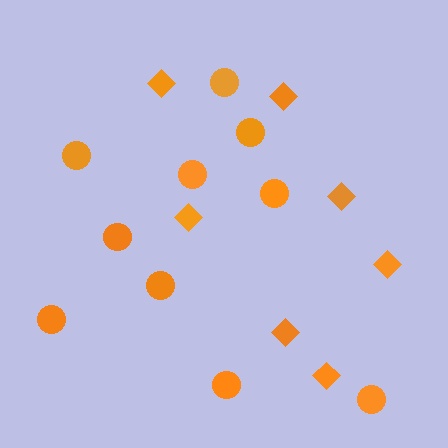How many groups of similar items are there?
There are 2 groups: one group of diamonds (7) and one group of circles (10).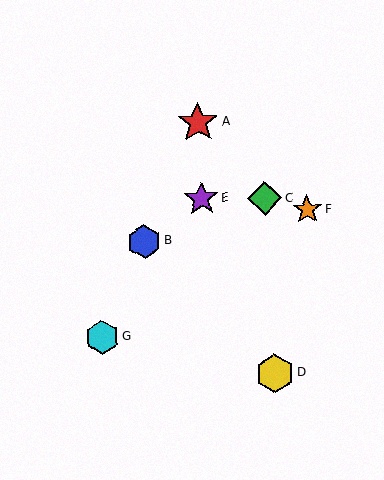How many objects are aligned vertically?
2 objects (A, E) are aligned vertically.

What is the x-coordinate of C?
Object C is at x≈265.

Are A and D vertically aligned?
No, A is at x≈198 and D is at x≈275.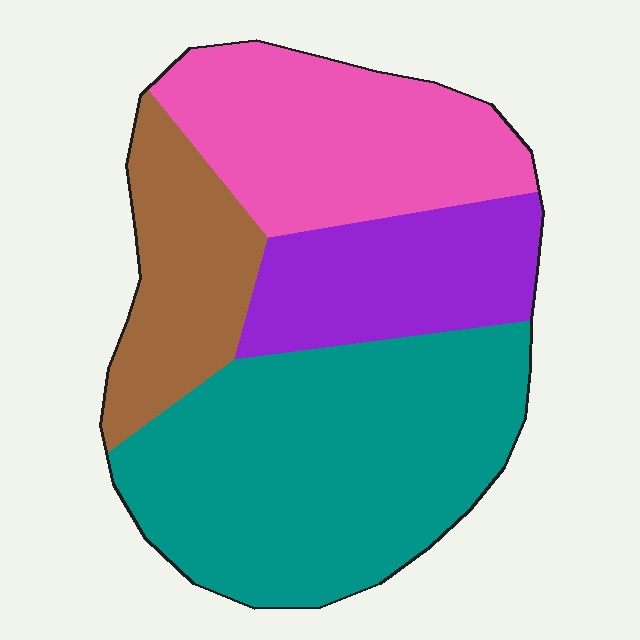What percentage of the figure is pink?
Pink covers 25% of the figure.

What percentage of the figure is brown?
Brown takes up less than a sixth of the figure.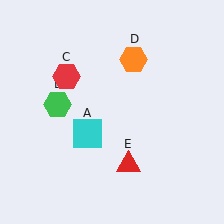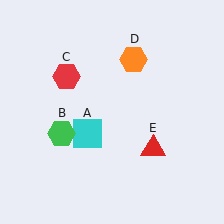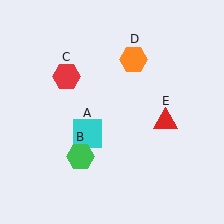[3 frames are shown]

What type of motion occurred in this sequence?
The green hexagon (object B), red triangle (object E) rotated counterclockwise around the center of the scene.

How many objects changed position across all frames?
2 objects changed position: green hexagon (object B), red triangle (object E).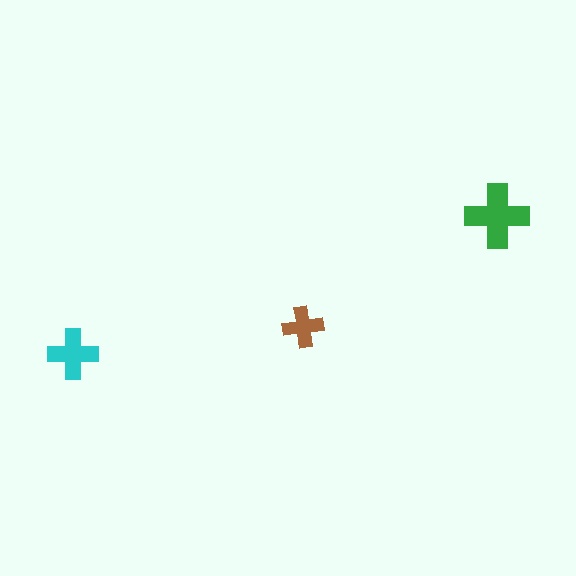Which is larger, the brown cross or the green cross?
The green one.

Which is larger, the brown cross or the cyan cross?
The cyan one.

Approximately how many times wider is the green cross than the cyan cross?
About 1.5 times wider.